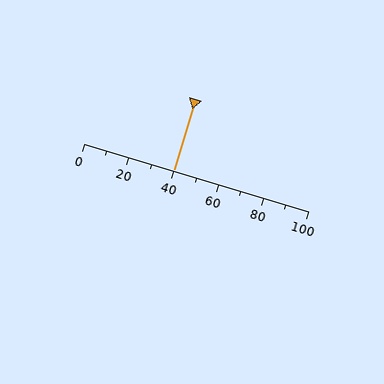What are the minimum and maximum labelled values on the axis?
The axis runs from 0 to 100.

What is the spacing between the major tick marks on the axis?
The major ticks are spaced 20 apart.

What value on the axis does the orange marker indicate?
The marker indicates approximately 40.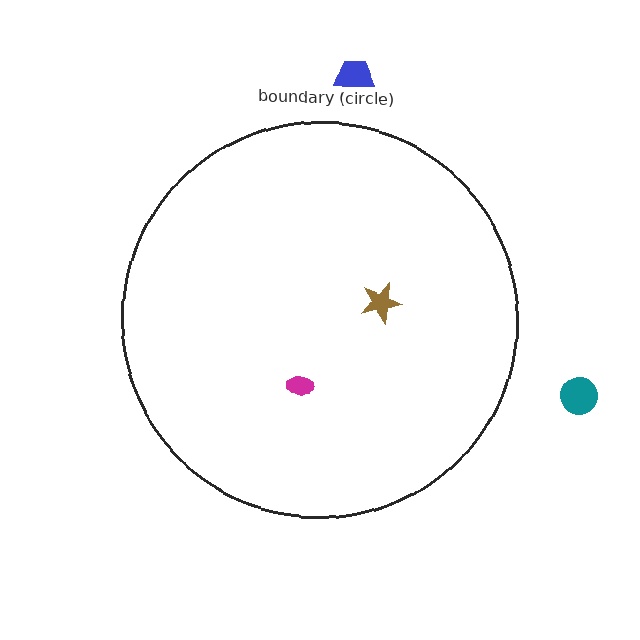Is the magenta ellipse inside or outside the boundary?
Inside.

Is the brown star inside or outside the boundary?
Inside.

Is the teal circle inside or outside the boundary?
Outside.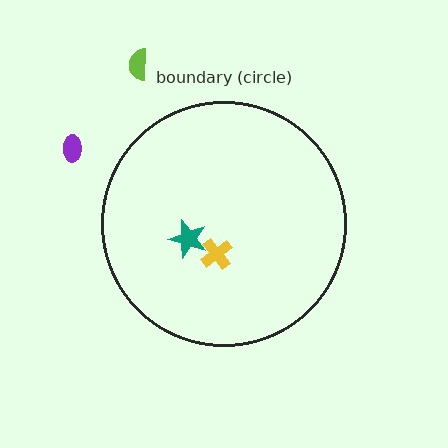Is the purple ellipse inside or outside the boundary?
Outside.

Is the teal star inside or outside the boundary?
Inside.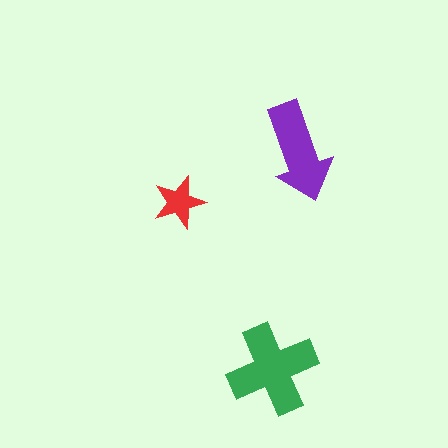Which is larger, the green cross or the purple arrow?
The green cross.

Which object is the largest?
The green cross.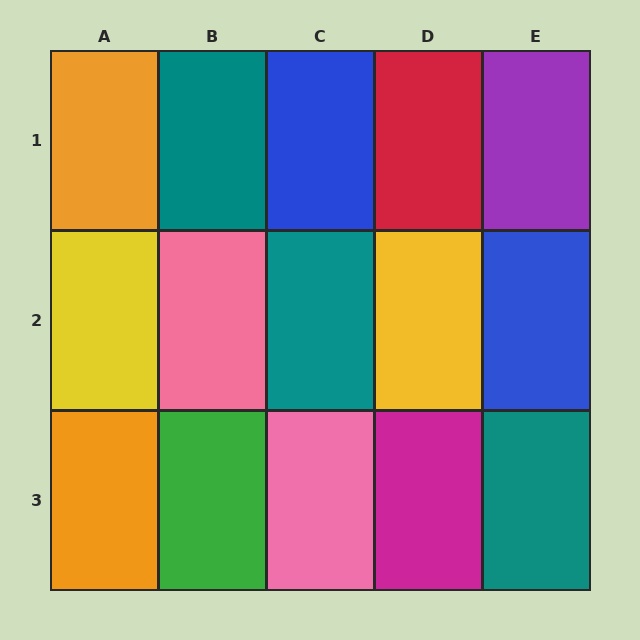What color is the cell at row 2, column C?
Teal.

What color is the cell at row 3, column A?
Orange.